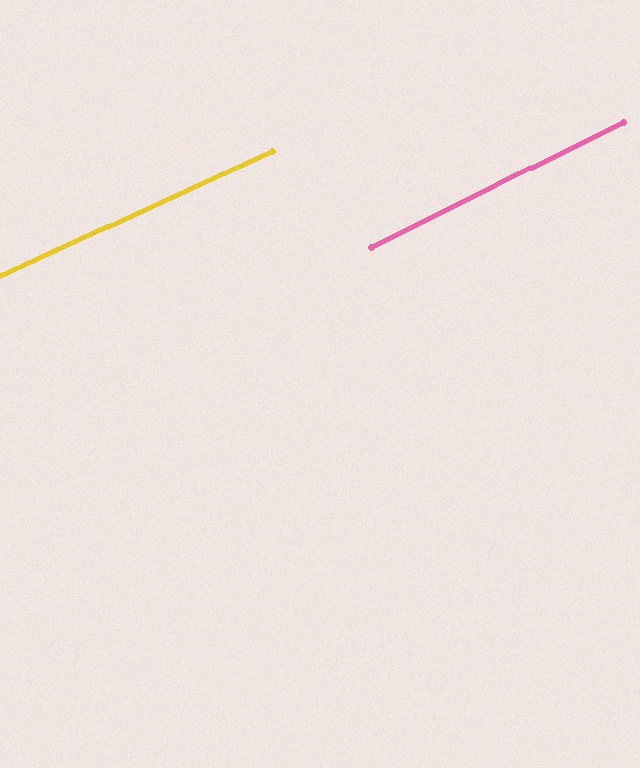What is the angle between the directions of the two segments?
Approximately 2 degrees.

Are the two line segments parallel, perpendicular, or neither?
Parallel — their directions differ by only 2.0°.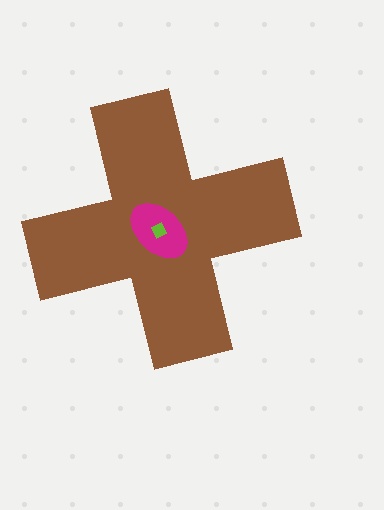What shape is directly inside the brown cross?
The magenta ellipse.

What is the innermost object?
The lime diamond.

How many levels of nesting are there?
3.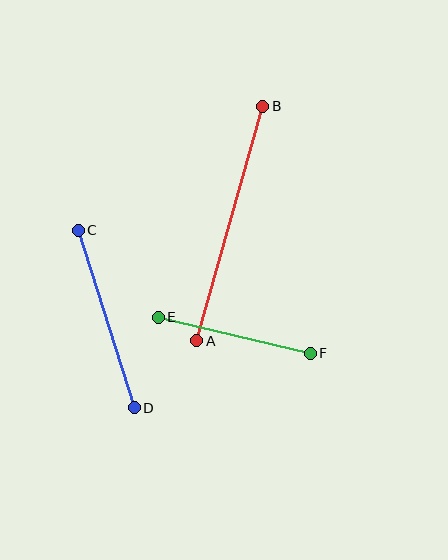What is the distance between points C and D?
The distance is approximately 186 pixels.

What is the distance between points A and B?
The distance is approximately 243 pixels.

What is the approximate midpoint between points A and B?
The midpoint is at approximately (230, 224) pixels.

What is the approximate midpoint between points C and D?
The midpoint is at approximately (106, 319) pixels.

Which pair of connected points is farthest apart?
Points A and B are farthest apart.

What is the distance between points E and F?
The distance is approximately 156 pixels.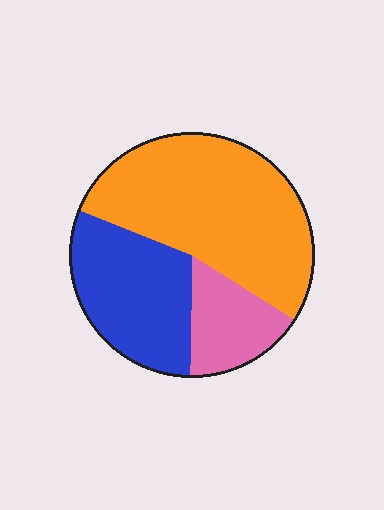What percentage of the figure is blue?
Blue covers 31% of the figure.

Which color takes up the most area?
Orange, at roughly 55%.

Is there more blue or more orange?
Orange.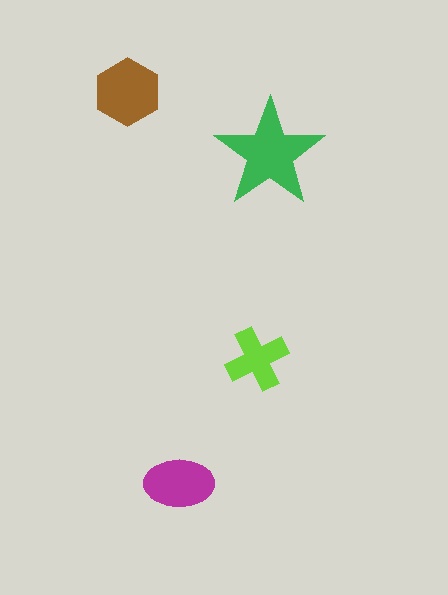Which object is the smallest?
The lime cross.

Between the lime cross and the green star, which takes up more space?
The green star.